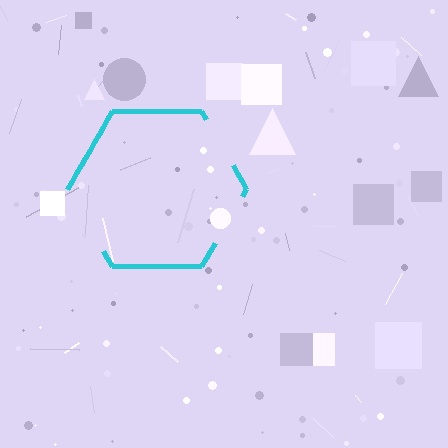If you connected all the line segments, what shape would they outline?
They would outline a hexagon.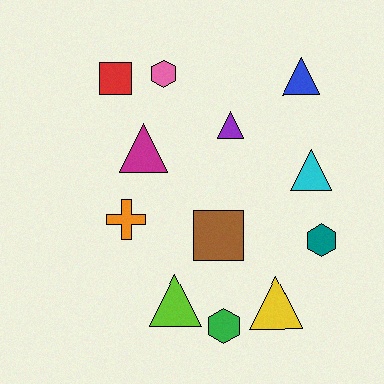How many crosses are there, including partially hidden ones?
There is 1 cross.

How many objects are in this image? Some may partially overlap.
There are 12 objects.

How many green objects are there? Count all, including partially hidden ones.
There is 1 green object.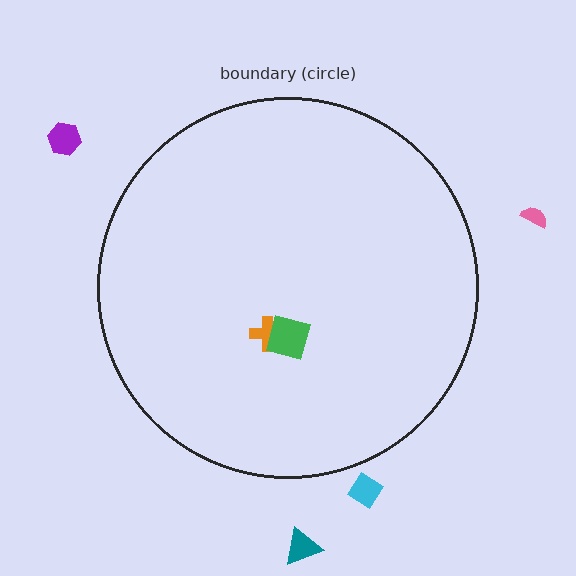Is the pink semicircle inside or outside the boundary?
Outside.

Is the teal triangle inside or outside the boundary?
Outside.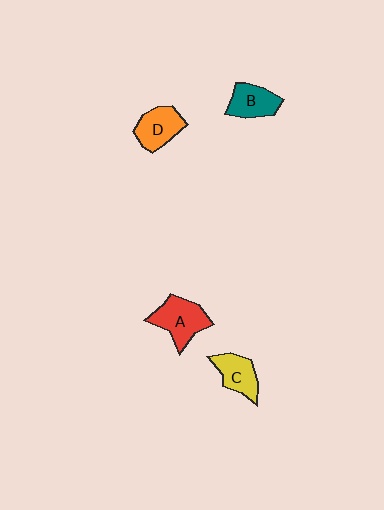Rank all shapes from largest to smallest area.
From largest to smallest: A (red), D (orange), B (teal), C (yellow).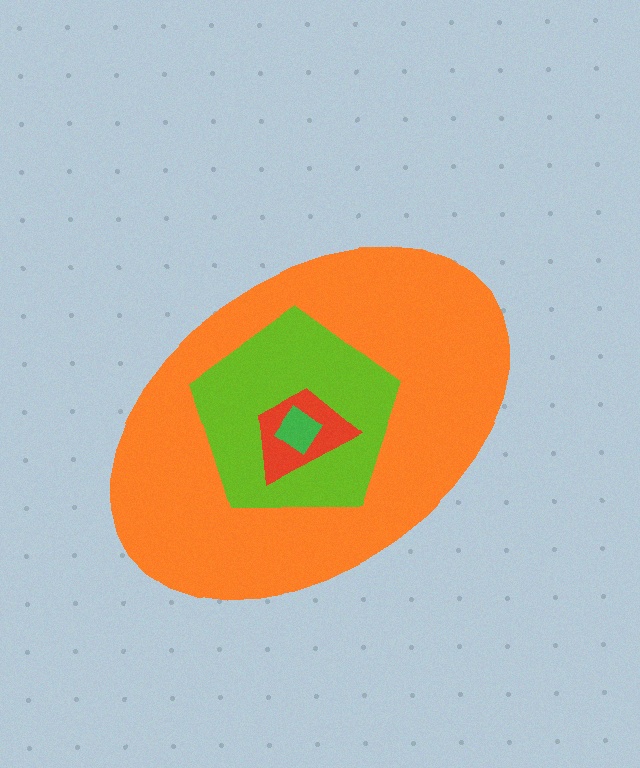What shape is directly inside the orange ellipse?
The lime pentagon.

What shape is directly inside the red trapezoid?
The green diamond.